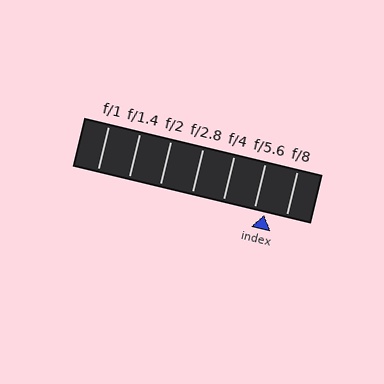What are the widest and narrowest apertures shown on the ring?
The widest aperture shown is f/1 and the narrowest is f/8.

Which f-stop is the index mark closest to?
The index mark is closest to f/5.6.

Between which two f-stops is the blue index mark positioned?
The index mark is between f/5.6 and f/8.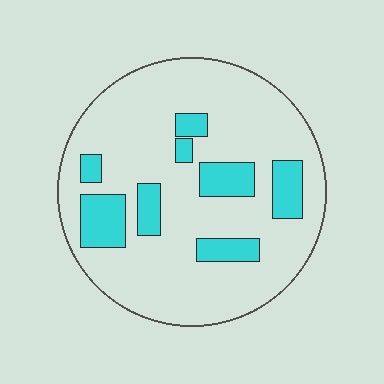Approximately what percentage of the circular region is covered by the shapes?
Approximately 20%.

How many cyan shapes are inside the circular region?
8.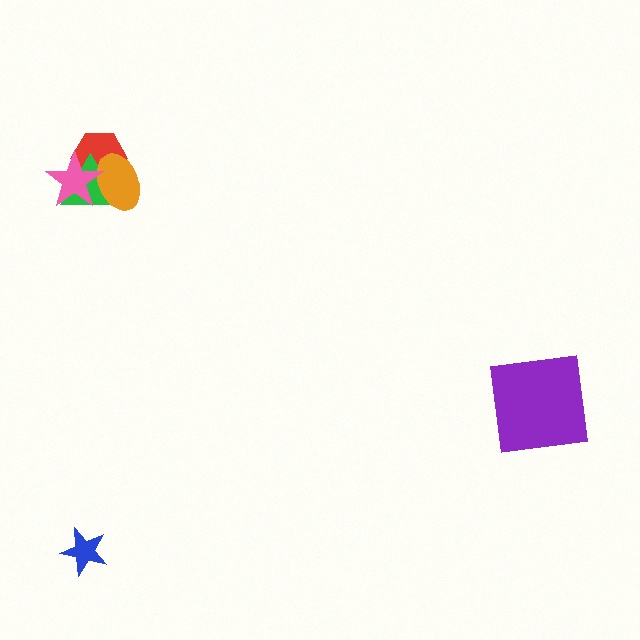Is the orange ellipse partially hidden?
Yes, it is partially covered by another shape.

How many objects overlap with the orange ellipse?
3 objects overlap with the orange ellipse.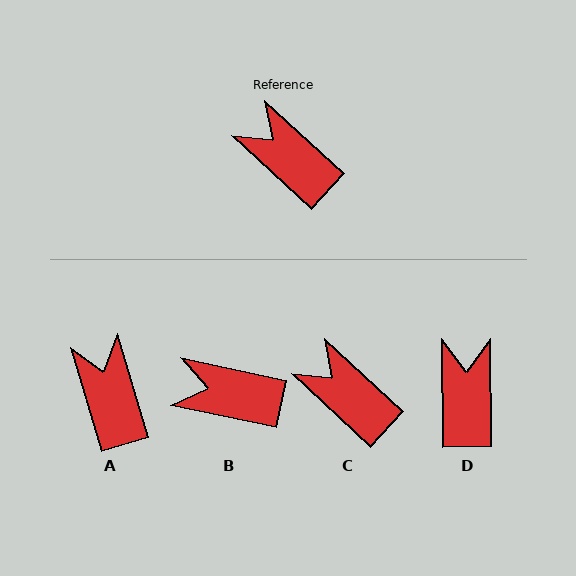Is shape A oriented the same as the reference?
No, it is off by about 30 degrees.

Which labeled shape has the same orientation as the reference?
C.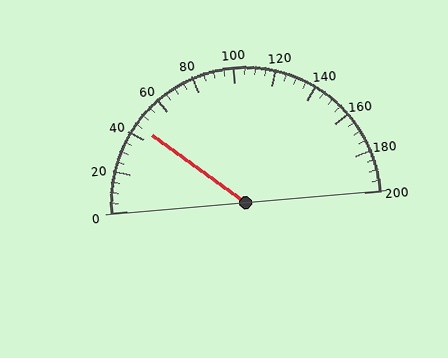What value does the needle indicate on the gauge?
The needle indicates approximately 45.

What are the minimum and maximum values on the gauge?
The gauge ranges from 0 to 200.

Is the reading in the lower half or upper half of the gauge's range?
The reading is in the lower half of the range (0 to 200).